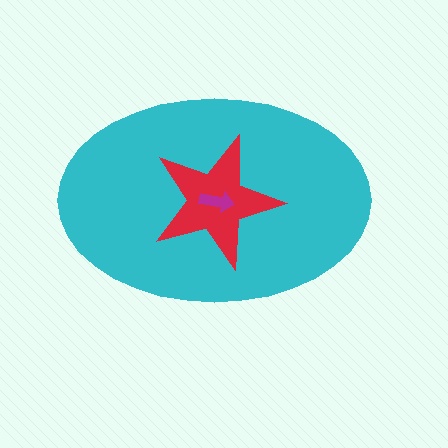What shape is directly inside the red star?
The magenta arrow.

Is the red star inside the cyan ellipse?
Yes.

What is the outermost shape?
The cyan ellipse.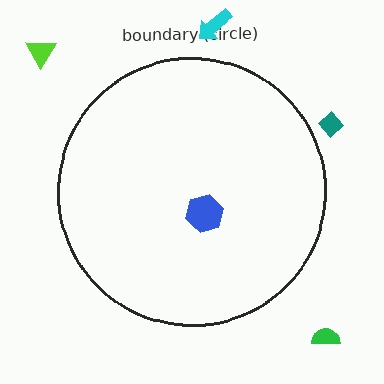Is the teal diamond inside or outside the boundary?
Outside.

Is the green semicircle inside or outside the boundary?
Outside.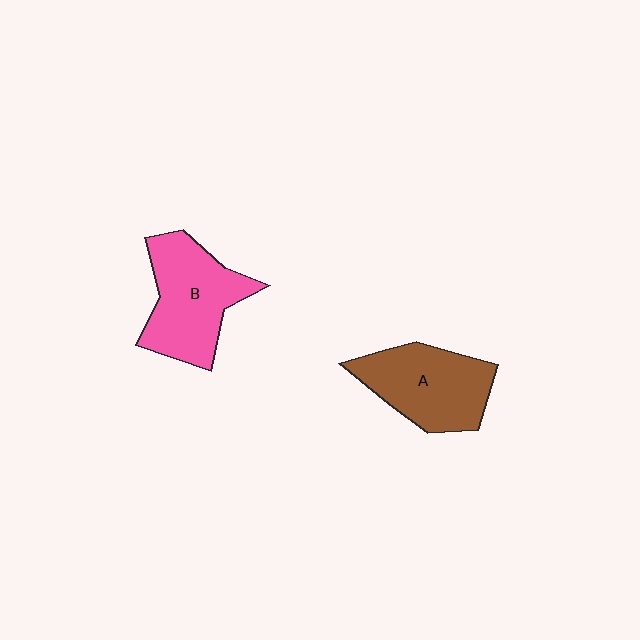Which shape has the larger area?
Shape B (pink).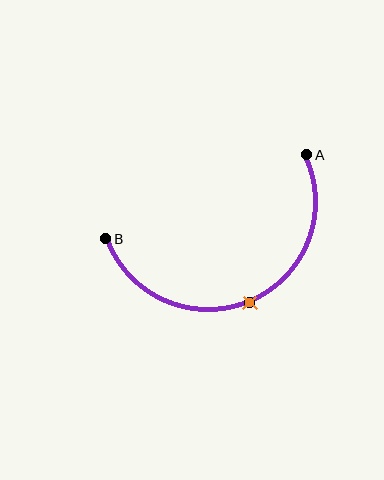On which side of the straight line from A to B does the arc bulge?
The arc bulges below the straight line connecting A and B.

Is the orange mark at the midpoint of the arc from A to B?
Yes. The orange mark lies on the arc at equal arc-length from both A and B — it is the arc midpoint.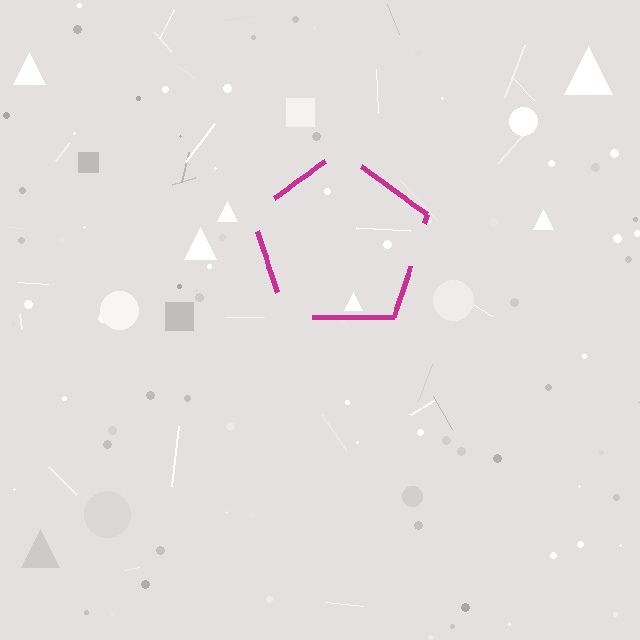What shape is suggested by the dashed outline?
The dashed outline suggests a pentagon.